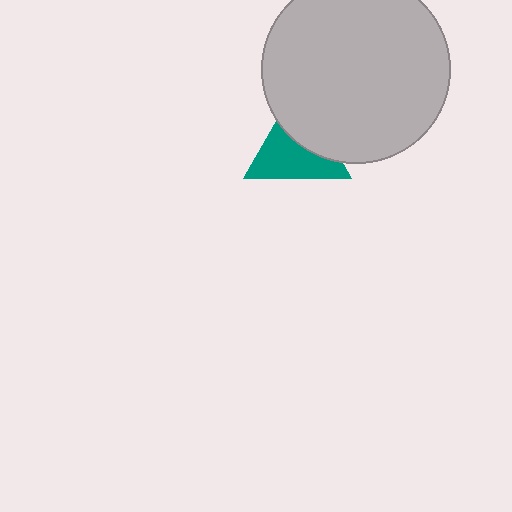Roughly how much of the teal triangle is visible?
About half of it is visible (roughly 59%).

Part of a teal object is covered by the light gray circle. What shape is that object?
It is a triangle.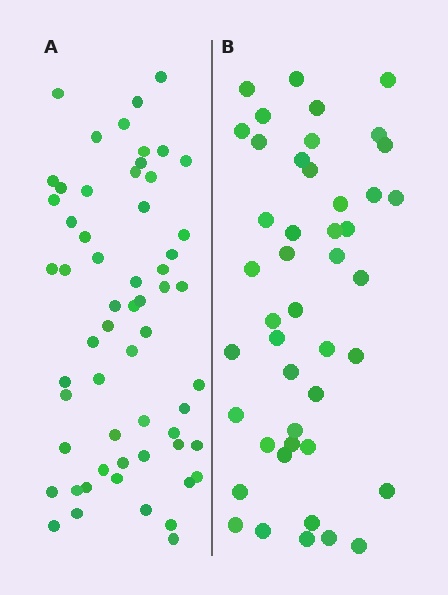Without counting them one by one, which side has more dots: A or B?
Region A (the left region) has more dots.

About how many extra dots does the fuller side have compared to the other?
Region A has approximately 15 more dots than region B.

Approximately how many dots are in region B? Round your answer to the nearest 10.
About 40 dots. (The exact count is 45, which rounds to 40.)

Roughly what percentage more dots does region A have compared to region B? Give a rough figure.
About 30% more.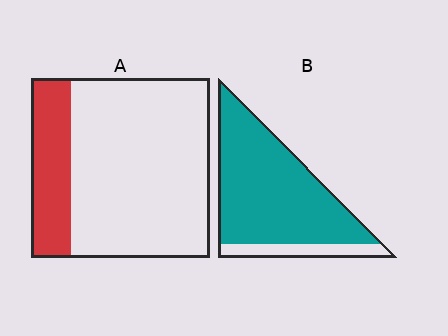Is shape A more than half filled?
No.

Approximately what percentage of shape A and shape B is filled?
A is approximately 20% and B is approximately 85%.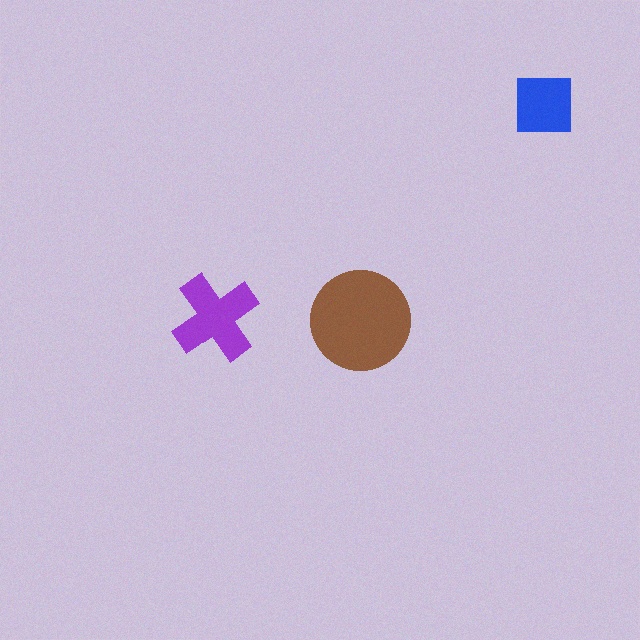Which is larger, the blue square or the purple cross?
The purple cross.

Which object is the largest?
The brown circle.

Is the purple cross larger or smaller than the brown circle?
Smaller.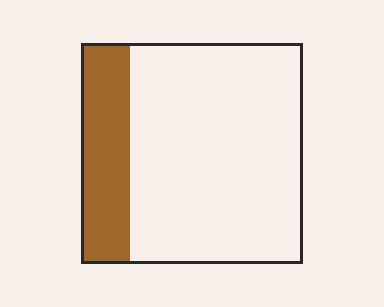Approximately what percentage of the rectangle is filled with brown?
Approximately 20%.